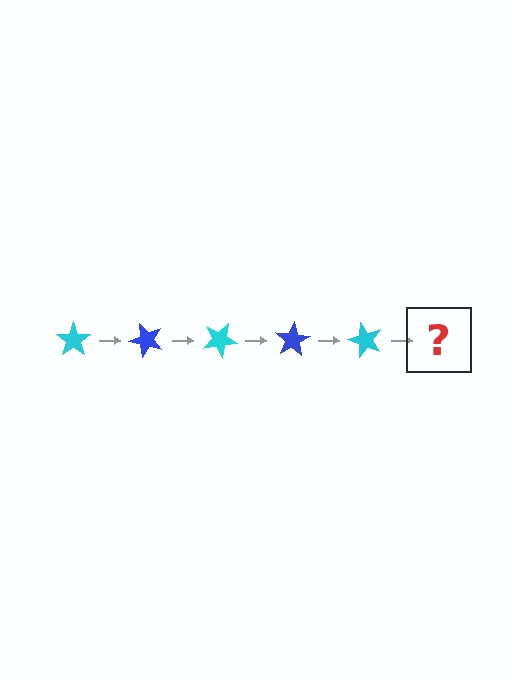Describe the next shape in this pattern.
It should be a blue star, rotated 250 degrees from the start.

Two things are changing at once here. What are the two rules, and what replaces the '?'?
The two rules are that it rotates 50 degrees each step and the color cycles through cyan and blue. The '?' should be a blue star, rotated 250 degrees from the start.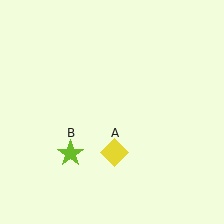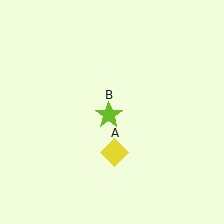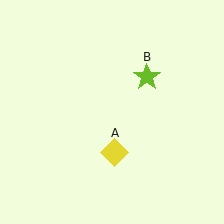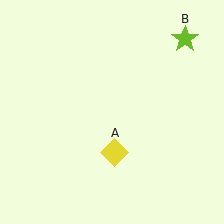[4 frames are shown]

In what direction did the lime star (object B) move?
The lime star (object B) moved up and to the right.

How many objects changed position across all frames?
1 object changed position: lime star (object B).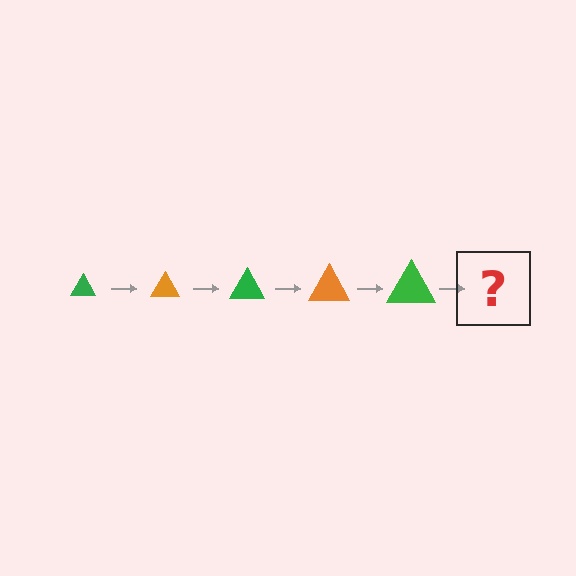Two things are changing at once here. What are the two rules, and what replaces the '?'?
The two rules are that the triangle grows larger each step and the color cycles through green and orange. The '?' should be an orange triangle, larger than the previous one.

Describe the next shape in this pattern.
It should be an orange triangle, larger than the previous one.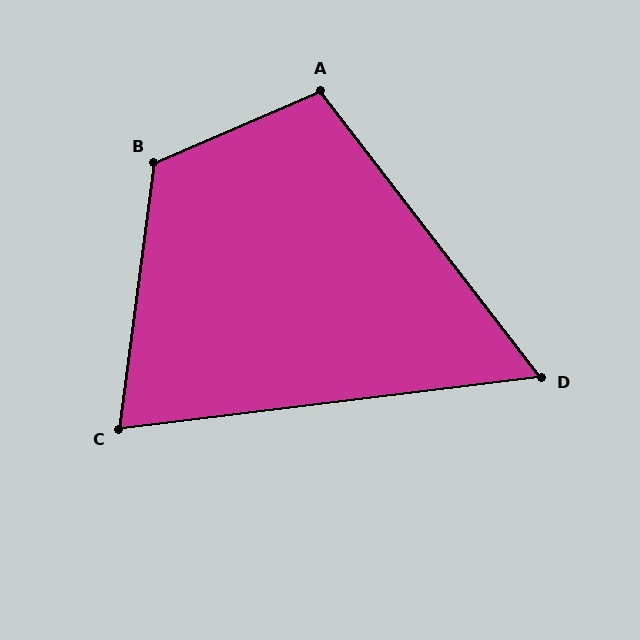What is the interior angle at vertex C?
Approximately 76 degrees (acute).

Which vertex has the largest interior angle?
B, at approximately 121 degrees.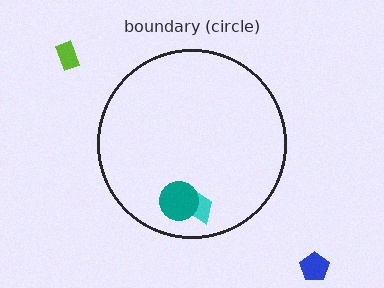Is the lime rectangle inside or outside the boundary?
Outside.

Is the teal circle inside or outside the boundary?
Inside.